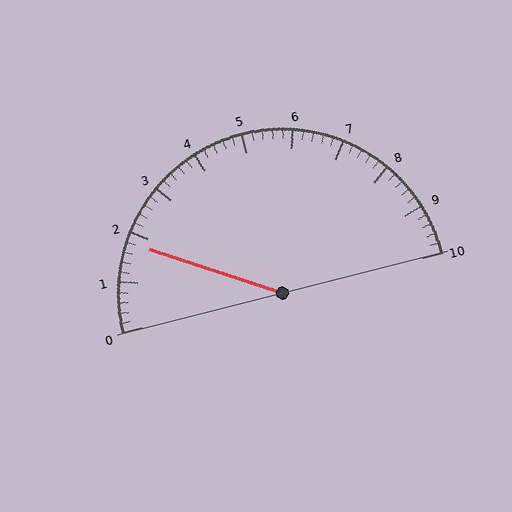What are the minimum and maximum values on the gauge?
The gauge ranges from 0 to 10.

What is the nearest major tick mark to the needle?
The nearest major tick mark is 2.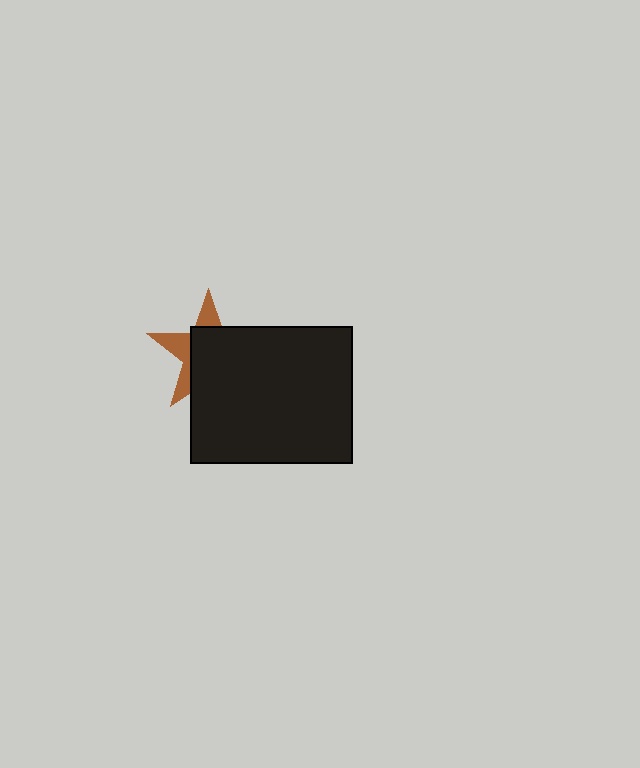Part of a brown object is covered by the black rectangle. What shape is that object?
It is a star.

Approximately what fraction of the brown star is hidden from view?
Roughly 67% of the brown star is hidden behind the black rectangle.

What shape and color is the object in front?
The object in front is a black rectangle.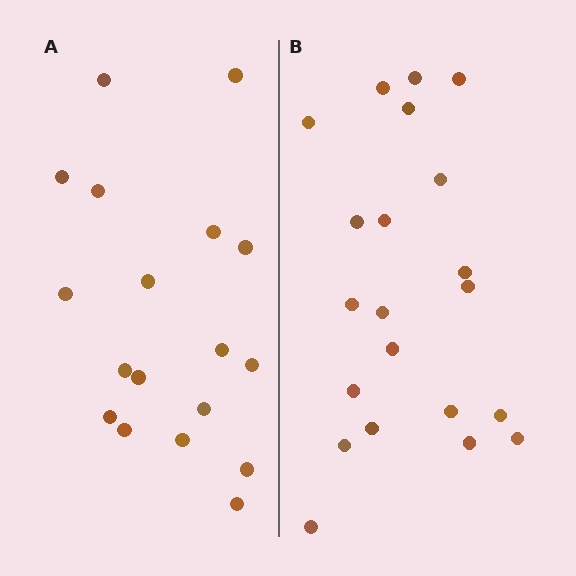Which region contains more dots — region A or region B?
Region B (the right region) has more dots.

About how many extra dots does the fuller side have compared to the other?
Region B has just a few more — roughly 2 or 3 more dots than region A.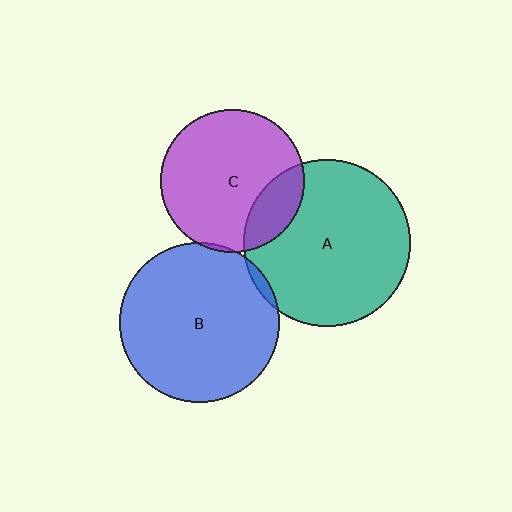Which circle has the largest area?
Circle A (teal).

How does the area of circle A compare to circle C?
Approximately 1.4 times.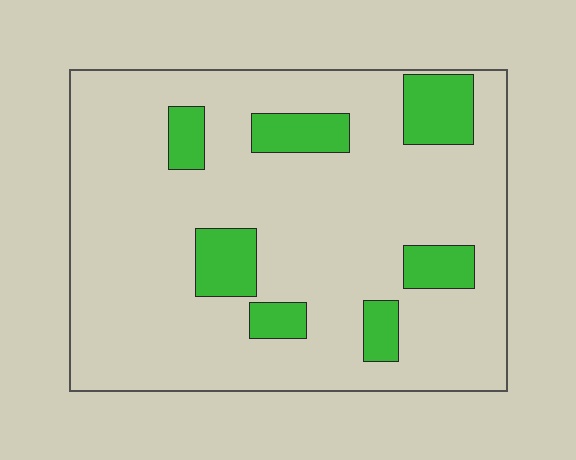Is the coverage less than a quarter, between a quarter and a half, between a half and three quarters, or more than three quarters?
Less than a quarter.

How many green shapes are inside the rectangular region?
7.